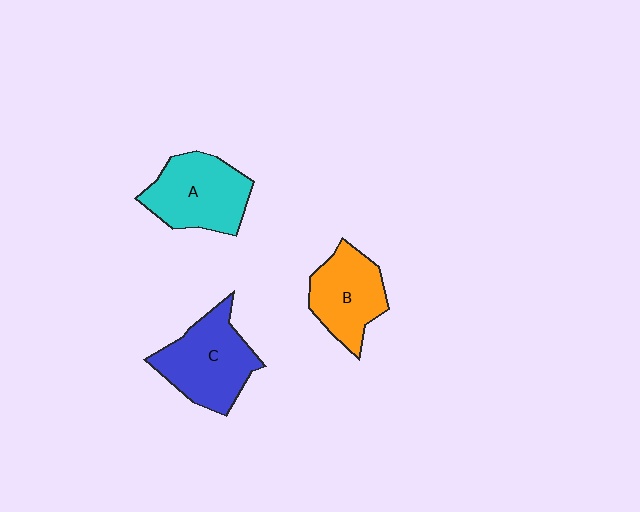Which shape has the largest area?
Shape C (blue).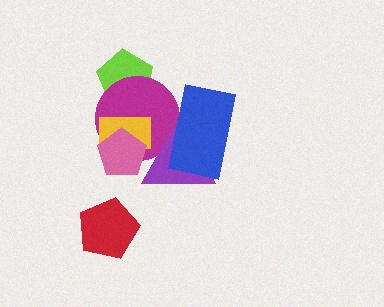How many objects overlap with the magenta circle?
5 objects overlap with the magenta circle.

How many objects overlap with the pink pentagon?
3 objects overlap with the pink pentagon.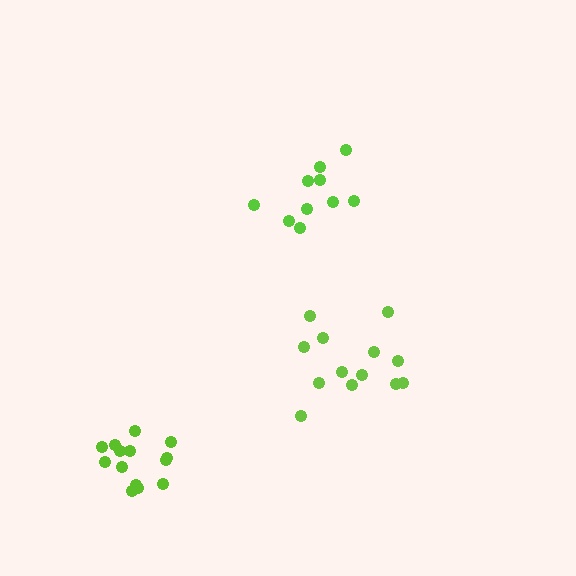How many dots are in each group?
Group 1: 13 dots, Group 2: 14 dots, Group 3: 10 dots (37 total).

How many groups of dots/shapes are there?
There are 3 groups.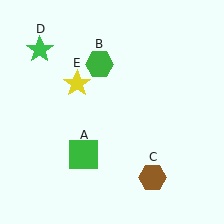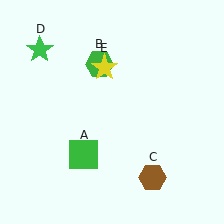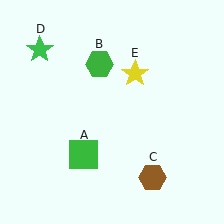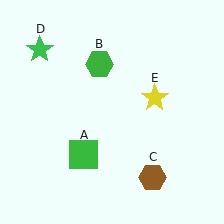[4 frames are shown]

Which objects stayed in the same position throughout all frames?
Green square (object A) and green hexagon (object B) and brown hexagon (object C) and green star (object D) remained stationary.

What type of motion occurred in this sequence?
The yellow star (object E) rotated clockwise around the center of the scene.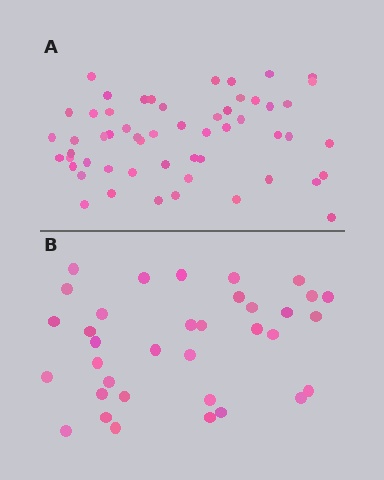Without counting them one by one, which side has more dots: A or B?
Region A (the top region) has more dots.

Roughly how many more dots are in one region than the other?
Region A has approximately 20 more dots than region B.